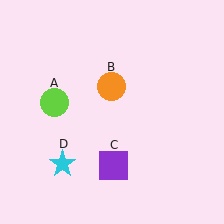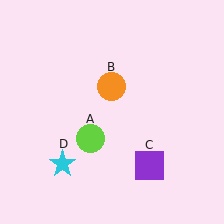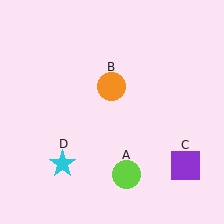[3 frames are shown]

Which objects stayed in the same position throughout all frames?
Orange circle (object B) and cyan star (object D) remained stationary.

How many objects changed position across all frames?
2 objects changed position: lime circle (object A), purple square (object C).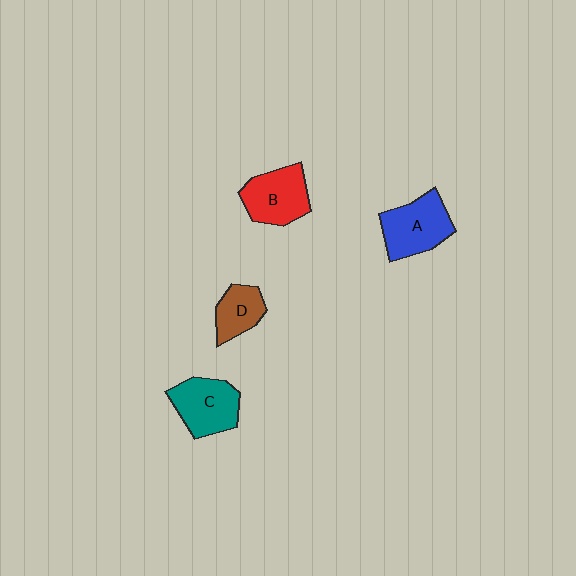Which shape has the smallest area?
Shape D (brown).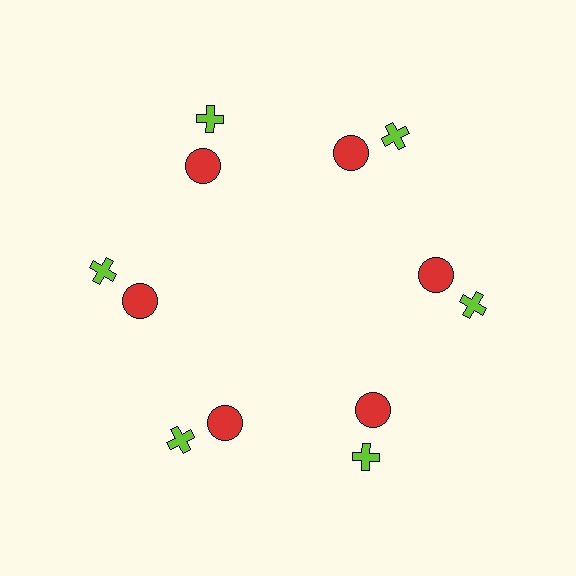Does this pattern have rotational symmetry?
Yes, this pattern has 6-fold rotational symmetry. It looks the same after rotating 60 degrees around the center.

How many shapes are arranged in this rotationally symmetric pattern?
There are 12 shapes, arranged in 6 groups of 2.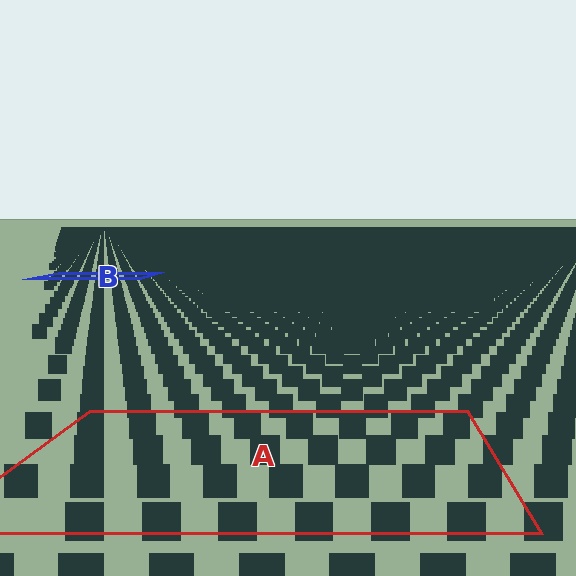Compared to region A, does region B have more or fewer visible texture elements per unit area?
Region B has more texture elements per unit area — they are packed more densely because it is farther away.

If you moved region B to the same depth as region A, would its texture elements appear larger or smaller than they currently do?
They would appear larger. At a closer depth, the same texture elements are projected at a bigger on-screen size.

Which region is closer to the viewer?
Region A is closer. The texture elements there are larger and more spread out.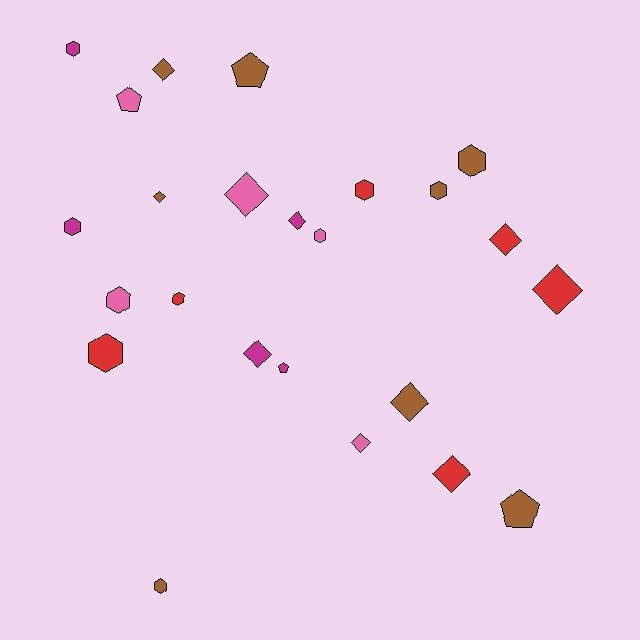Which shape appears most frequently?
Hexagon, with 10 objects.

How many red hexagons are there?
There are 3 red hexagons.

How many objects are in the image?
There are 24 objects.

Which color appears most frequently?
Brown, with 8 objects.